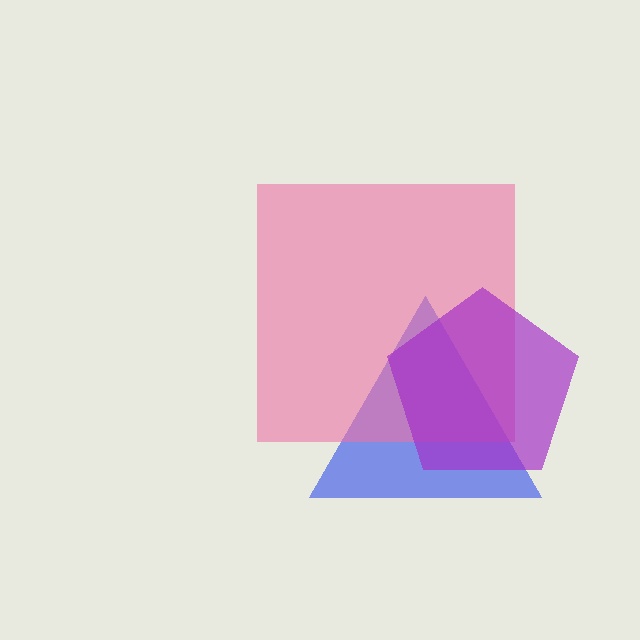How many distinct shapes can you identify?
There are 3 distinct shapes: a blue triangle, a pink square, a purple pentagon.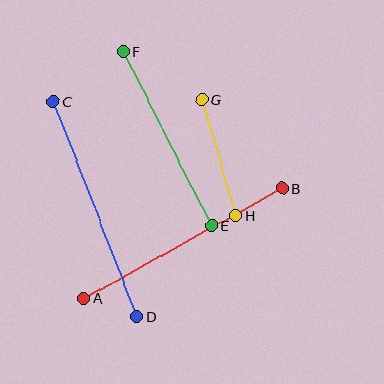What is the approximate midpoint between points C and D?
The midpoint is at approximately (95, 209) pixels.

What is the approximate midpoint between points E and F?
The midpoint is at approximately (168, 139) pixels.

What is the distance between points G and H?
The distance is approximately 121 pixels.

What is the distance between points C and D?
The distance is approximately 231 pixels.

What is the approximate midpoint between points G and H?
The midpoint is at approximately (219, 158) pixels.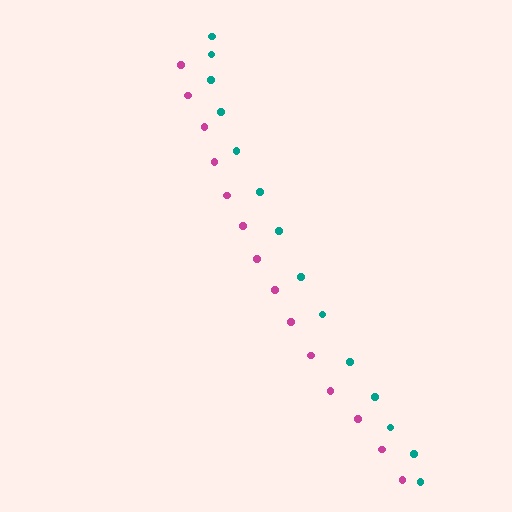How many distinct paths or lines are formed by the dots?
There are 2 distinct paths.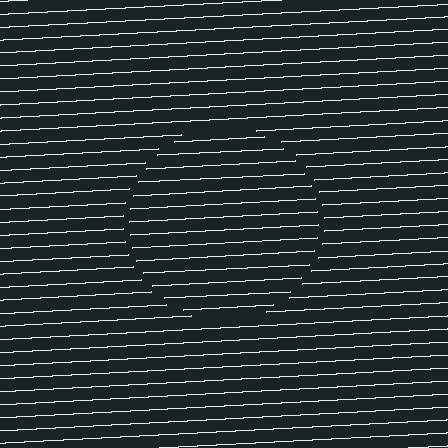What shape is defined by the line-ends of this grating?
An illusory circle. The interior of the shape contains the same grating, shifted by half a period — the contour is defined by the phase discontinuity where line-ends from the inner and outer gratings abut.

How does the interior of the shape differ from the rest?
The interior of the shape contains the same grating, shifted by half a period — the contour is defined by the phase discontinuity where line-ends from the inner and outer gratings abut.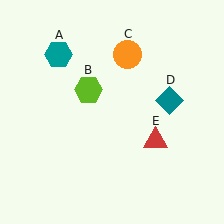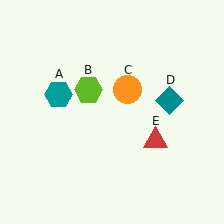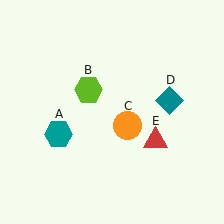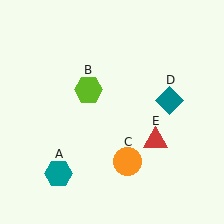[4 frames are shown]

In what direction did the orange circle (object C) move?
The orange circle (object C) moved down.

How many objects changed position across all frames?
2 objects changed position: teal hexagon (object A), orange circle (object C).